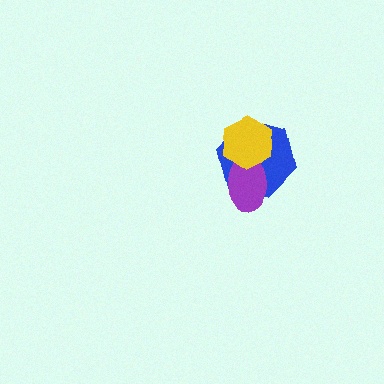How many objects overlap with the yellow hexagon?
2 objects overlap with the yellow hexagon.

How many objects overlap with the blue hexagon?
2 objects overlap with the blue hexagon.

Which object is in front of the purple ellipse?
The yellow hexagon is in front of the purple ellipse.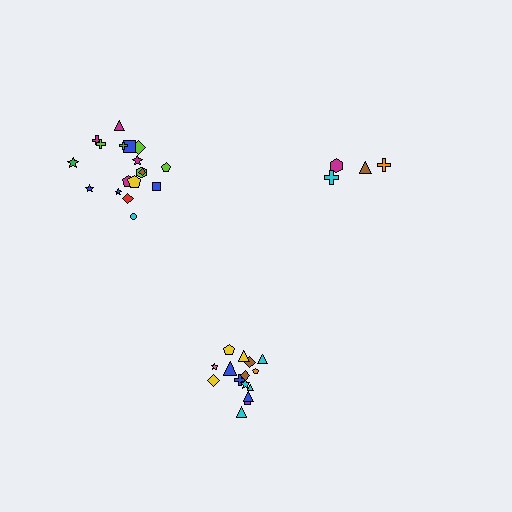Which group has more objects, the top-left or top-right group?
The top-left group.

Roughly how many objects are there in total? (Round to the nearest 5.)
Roughly 35 objects in total.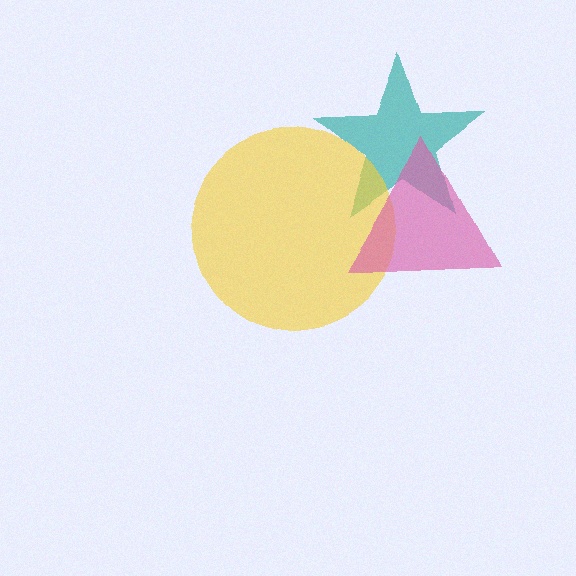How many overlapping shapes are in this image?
There are 3 overlapping shapes in the image.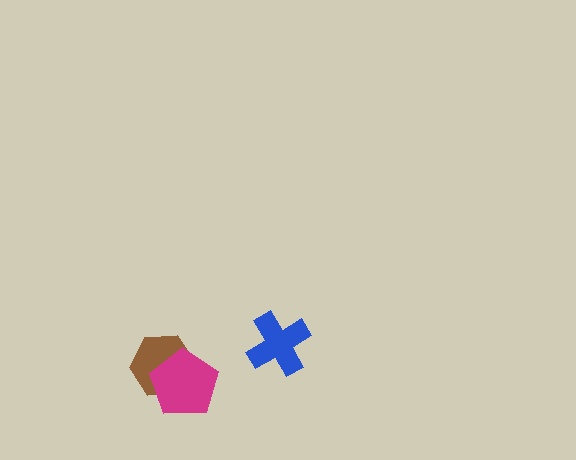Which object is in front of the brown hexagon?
The magenta pentagon is in front of the brown hexagon.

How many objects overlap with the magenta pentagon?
1 object overlaps with the magenta pentagon.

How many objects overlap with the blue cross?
0 objects overlap with the blue cross.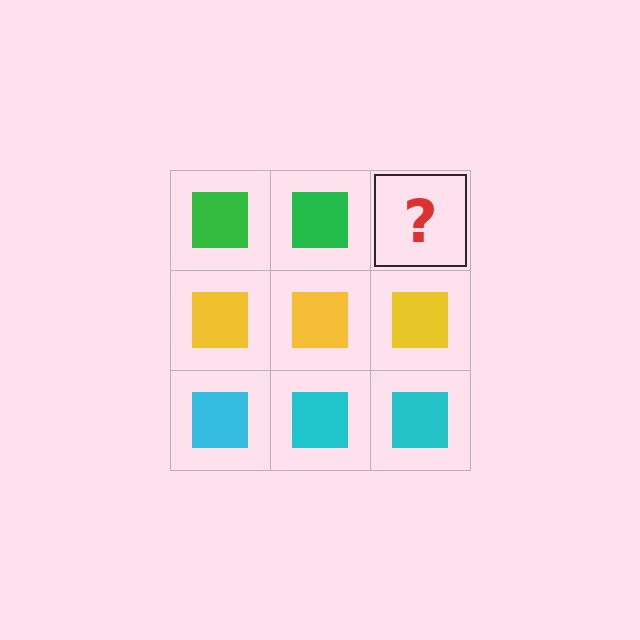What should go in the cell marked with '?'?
The missing cell should contain a green square.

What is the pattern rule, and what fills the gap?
The rule is that each row has a consistent color. The gap should be filled with a green square.